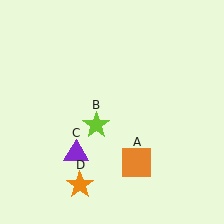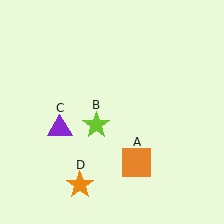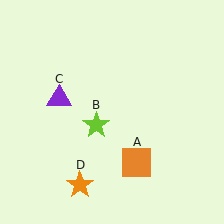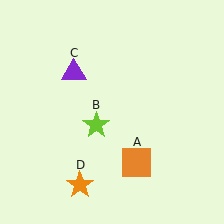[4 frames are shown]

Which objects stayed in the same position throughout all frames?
Orange square (object A) and lime star (object B) and orange star (object D) remained stationary.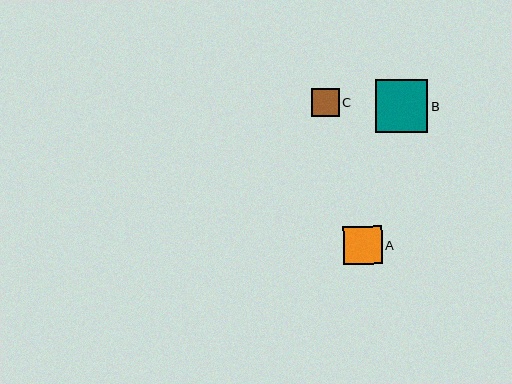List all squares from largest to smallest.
From largest to smallest: B, A, C.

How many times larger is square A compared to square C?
Square A is approximately 1.4 times the size of square C.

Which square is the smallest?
Square C is the smallest with a size of approximately 27 pixels.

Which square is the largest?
Square B is the largest with a size of approximately 52 pixels.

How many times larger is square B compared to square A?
Square B is approximately 1.4 times the size of square A.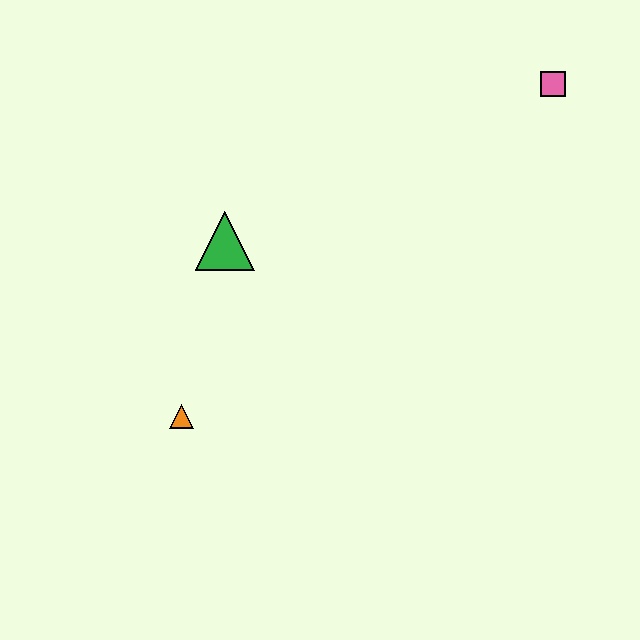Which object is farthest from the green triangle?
The pink square is farthest from the green triangle.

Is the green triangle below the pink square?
Yes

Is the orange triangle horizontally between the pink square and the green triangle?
No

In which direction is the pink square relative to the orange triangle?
The pink square is to the right of the orange triangle.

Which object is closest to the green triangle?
The orange triangle is closest to the green triangle.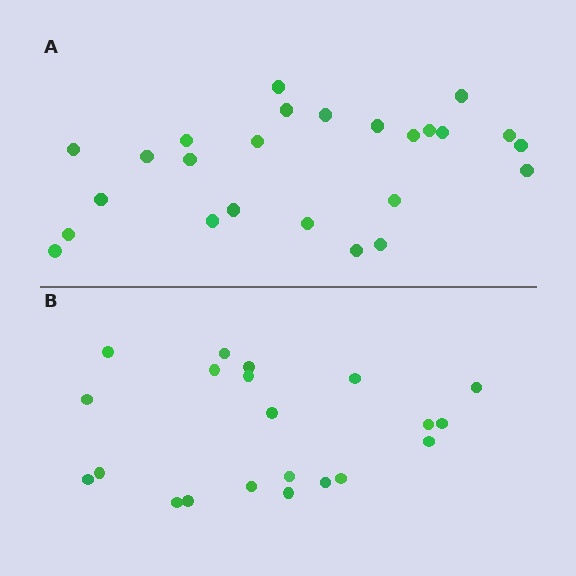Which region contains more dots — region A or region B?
Region A (the top region) has more dots.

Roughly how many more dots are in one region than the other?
Region A has about 4 more dots than region B.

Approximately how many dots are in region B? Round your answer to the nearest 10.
About 20 dots. (The exact count is 21, which rounds to 20.)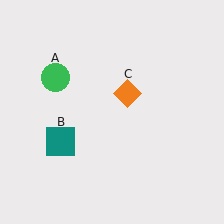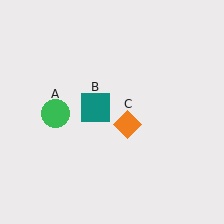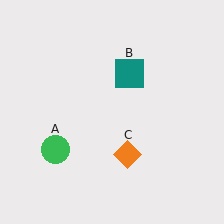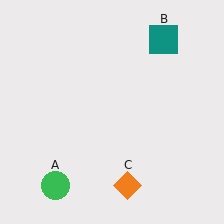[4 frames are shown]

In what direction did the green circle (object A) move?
The green circle (object A) moved down.